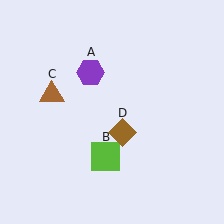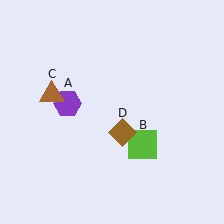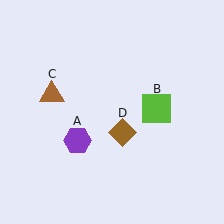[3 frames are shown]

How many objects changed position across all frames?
2 objects changed position: purple hexagon (object A), lime square (object B).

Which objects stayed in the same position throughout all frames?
Brown triangle (object C) and brown diamond (object D) remained stationary.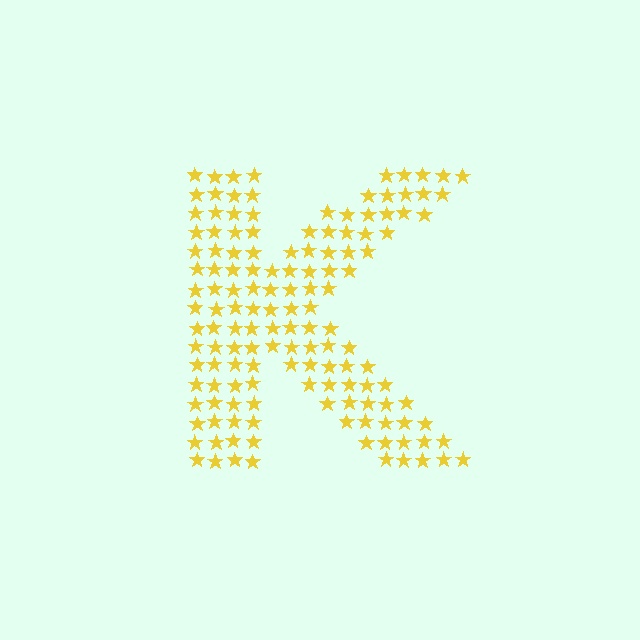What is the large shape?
The large shape is the letter K.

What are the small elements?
The small elements are stars.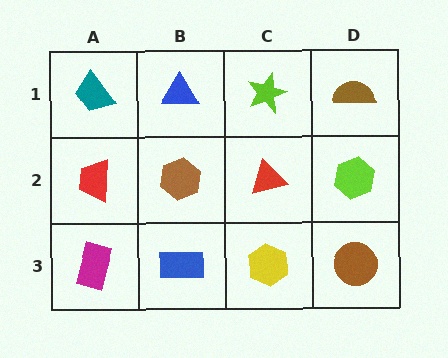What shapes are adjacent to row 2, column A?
A teal trapezoid (row 1, column A), a magenta rectangle (row 3, column A), a brown hexagon (row 2, column B).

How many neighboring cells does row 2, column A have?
3.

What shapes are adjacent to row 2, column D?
A brown semicircle (row 1, column D), a brown circle (row 3, column D), a red triangle (row 2, column C).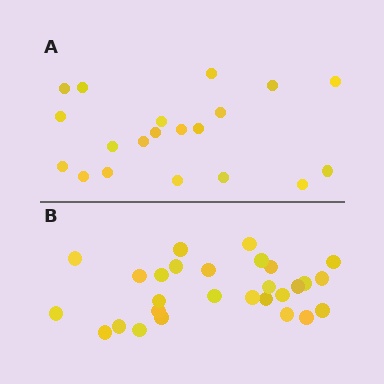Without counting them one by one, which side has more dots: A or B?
Region B (the bottom region) has more dots.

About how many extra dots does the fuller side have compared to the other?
Region B has roughly 8 or so more dots than region A.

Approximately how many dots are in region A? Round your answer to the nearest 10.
About 20 dots.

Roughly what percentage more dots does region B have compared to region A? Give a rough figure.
About 40% more.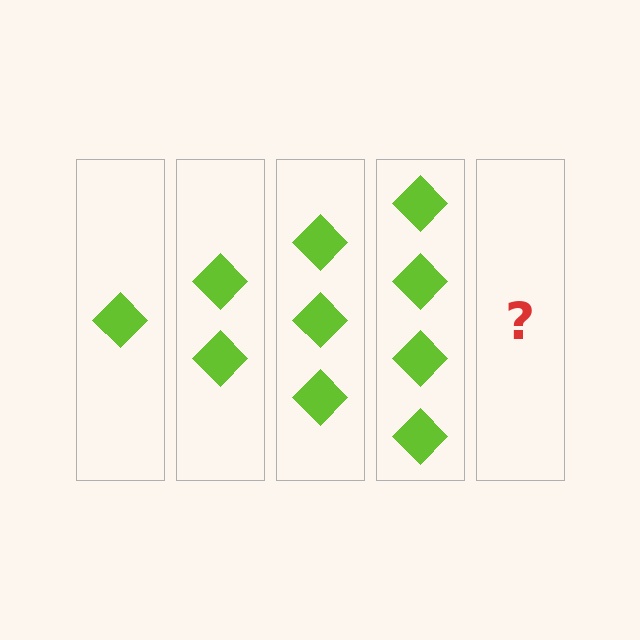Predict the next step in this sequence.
The next step is 5 diamonds.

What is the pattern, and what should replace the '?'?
The pattern is that each step adds one more diamond. The '?' should be 5 diamonds.